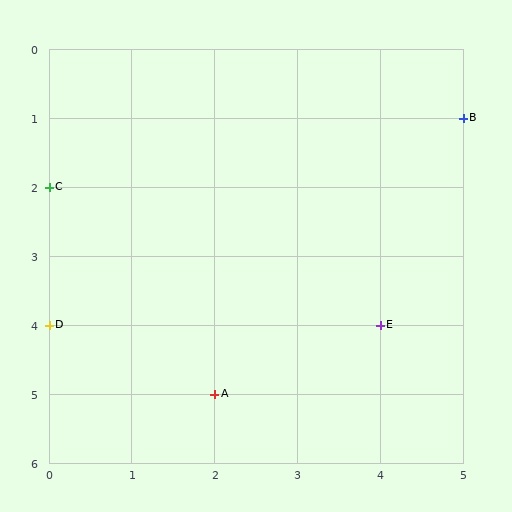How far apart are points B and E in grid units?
Points B and E are 1 column and 3 rows apart (about 3.2 grid units diagonally).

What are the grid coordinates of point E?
Point E is at grid coordinates (4, 4).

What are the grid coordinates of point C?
Point C is at grid coordinates (0, 2).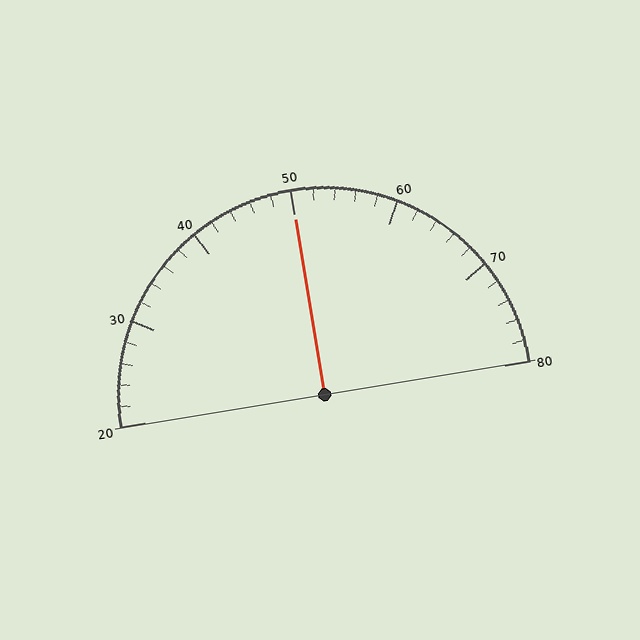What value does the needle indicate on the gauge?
The needle indicates approximately 50.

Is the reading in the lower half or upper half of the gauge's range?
The reading is in the upper half of the range (20 to 80).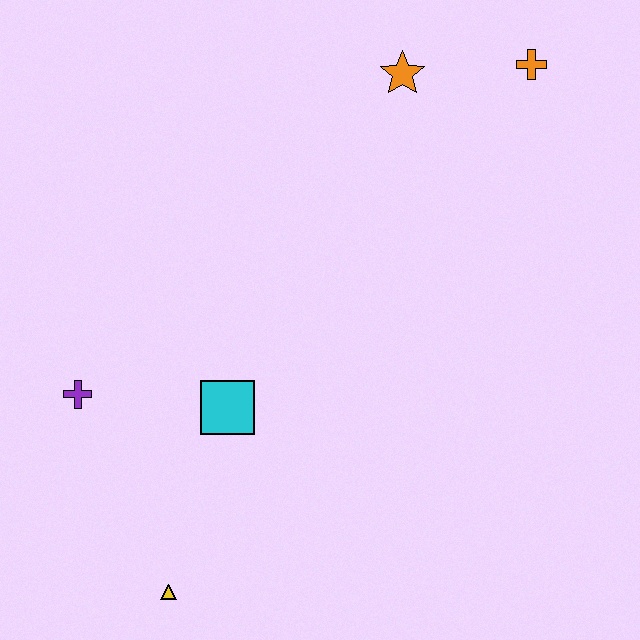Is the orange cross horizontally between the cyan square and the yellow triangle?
No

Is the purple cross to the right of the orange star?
No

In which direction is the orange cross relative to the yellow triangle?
The orange cross is above the yellow triangle.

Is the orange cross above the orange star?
Yes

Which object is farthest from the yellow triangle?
The orange cross is farthest from the yellow triangle.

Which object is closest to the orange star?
The orange cross is closest to the orange star.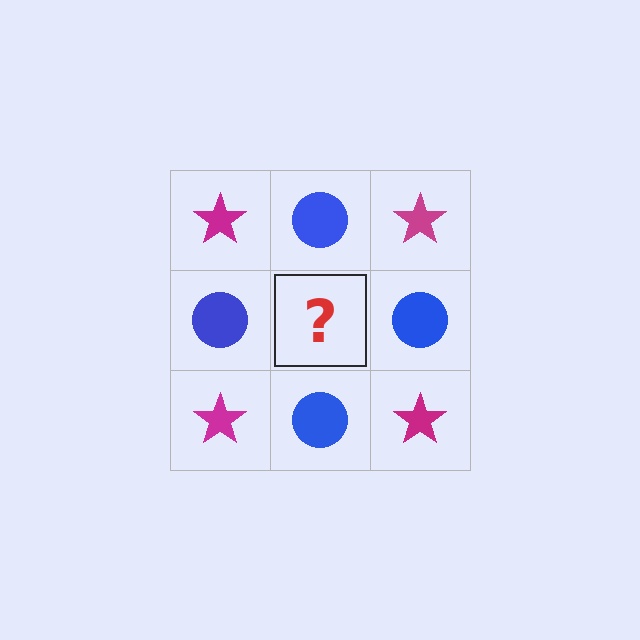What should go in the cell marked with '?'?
The missing cell should contain a magenta star.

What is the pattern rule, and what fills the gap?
The rule is that it alternates magenta star and blue circle in a checkerboard pattern. The gap should be filled with a magenta star.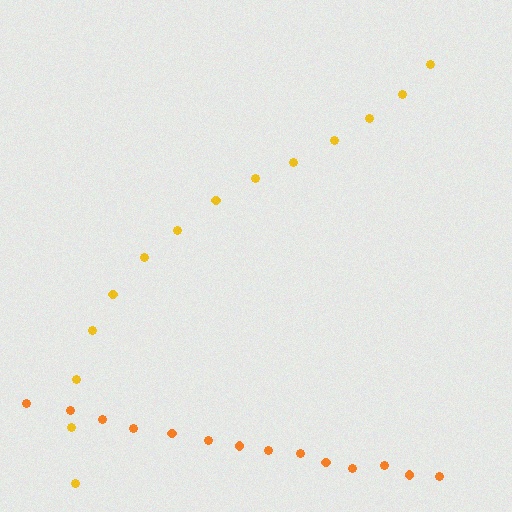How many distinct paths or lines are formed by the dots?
There are 2 distinct paths.